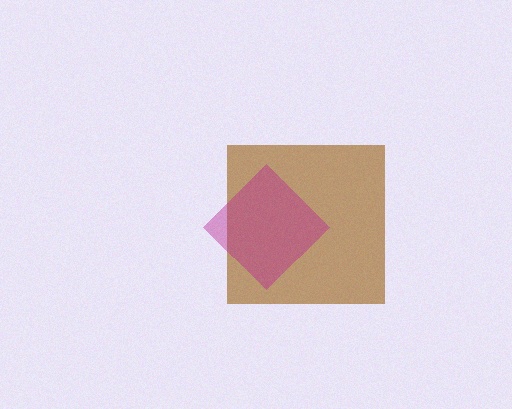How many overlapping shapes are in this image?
There are 2 overlapping shapes in the image.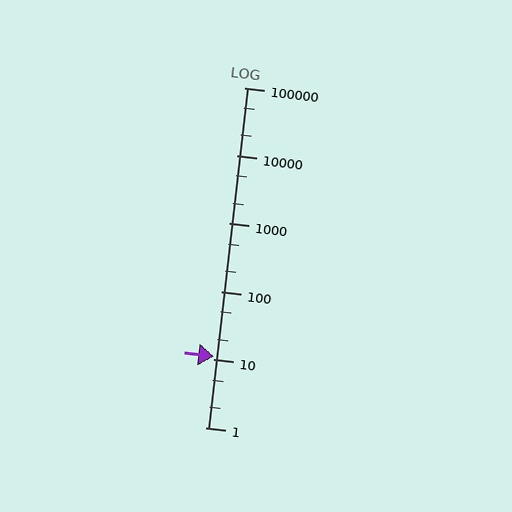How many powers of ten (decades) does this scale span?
The scale spans 5 decades, from 1 to 100000.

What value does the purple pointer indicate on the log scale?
The pointer indicates approximately 11.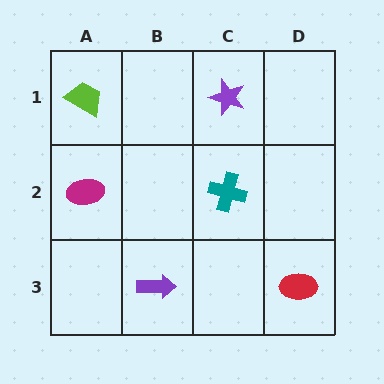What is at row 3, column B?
A purple arrow.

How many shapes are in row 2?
2 shapes.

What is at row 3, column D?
A red ellipse.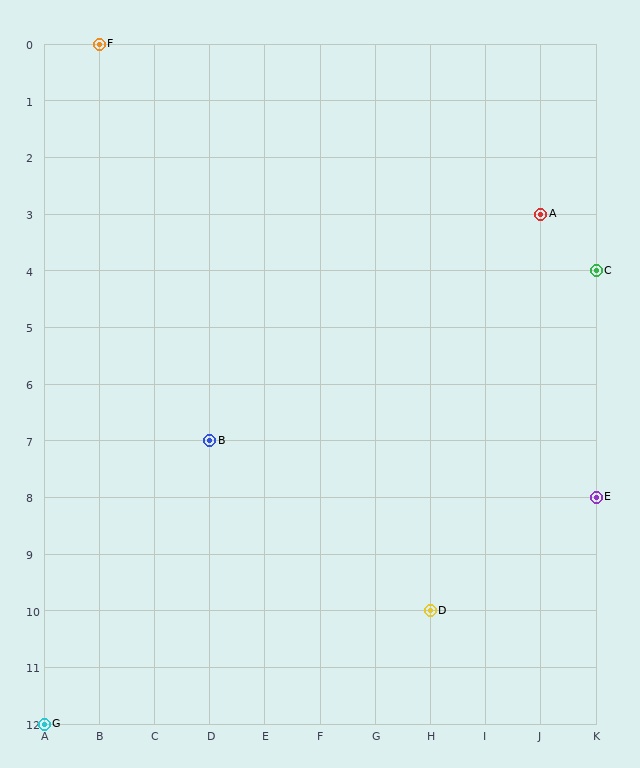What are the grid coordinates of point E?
Point E is at grid coordinates (K, 8).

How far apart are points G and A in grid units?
Points G and A are 9 columns and 9 rows apart (about 12.7 grid units diagonally).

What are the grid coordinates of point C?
Point C is at grid coordinates (K, 4).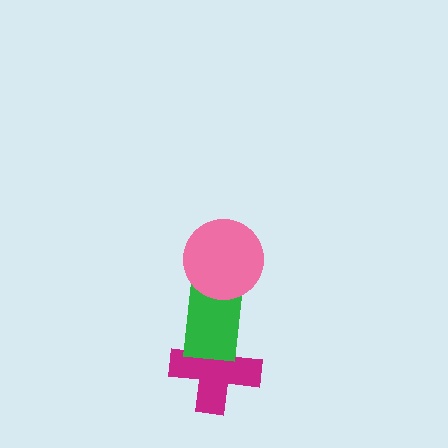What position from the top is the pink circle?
The pink circle is 1st from the top.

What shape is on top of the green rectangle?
The pink circle is on top of the green rectangle.